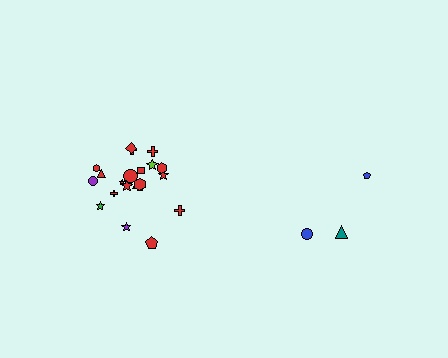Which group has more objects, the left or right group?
The left group.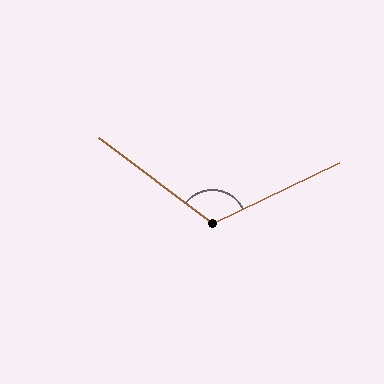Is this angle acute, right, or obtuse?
It is obtuse.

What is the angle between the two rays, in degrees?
Approximately 118 degrees.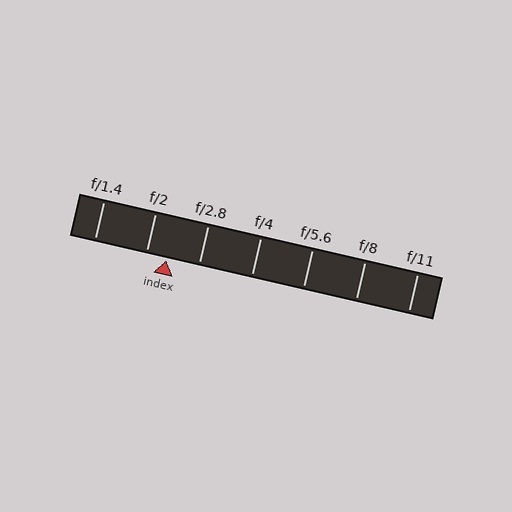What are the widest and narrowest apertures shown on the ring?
The widest aperture shown is f/1.4 and the narrowest is f/11.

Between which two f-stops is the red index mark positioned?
The index mark is between f/2 and f/2.8.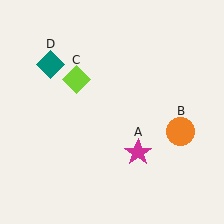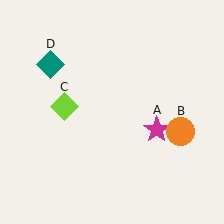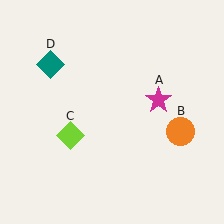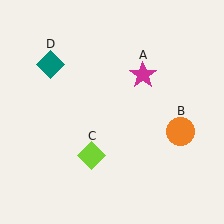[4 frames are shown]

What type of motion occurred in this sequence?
The magenta star (object A), lime diamond (object C) rotated counterclockwise around the center of the scene.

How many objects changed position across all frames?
2 objects changed position: magenta star (object A), lime diamond (object C).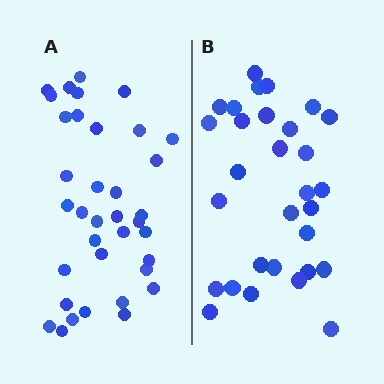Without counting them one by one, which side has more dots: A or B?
Region A (the left region) has more dots.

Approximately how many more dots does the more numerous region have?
Region A has about 6 more dots than region B.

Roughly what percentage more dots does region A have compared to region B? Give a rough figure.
About 20% more.